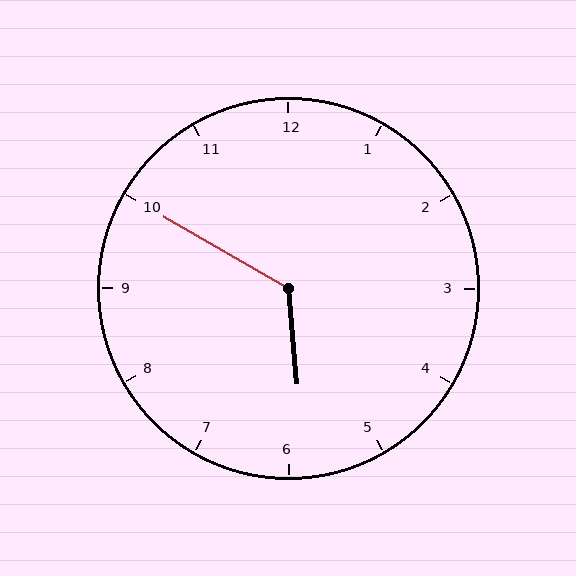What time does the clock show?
5:50.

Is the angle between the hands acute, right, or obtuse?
It is obtuse.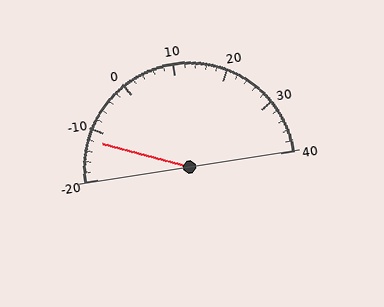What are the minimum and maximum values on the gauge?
The gauge ranges from -20 to 40.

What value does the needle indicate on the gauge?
The needle indicates approximately -12.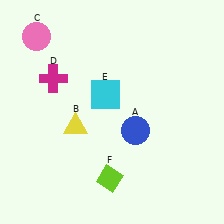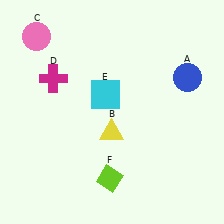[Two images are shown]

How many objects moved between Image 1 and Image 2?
2 objects moved between the two images.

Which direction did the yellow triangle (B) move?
The yellow triangle (B) moved right.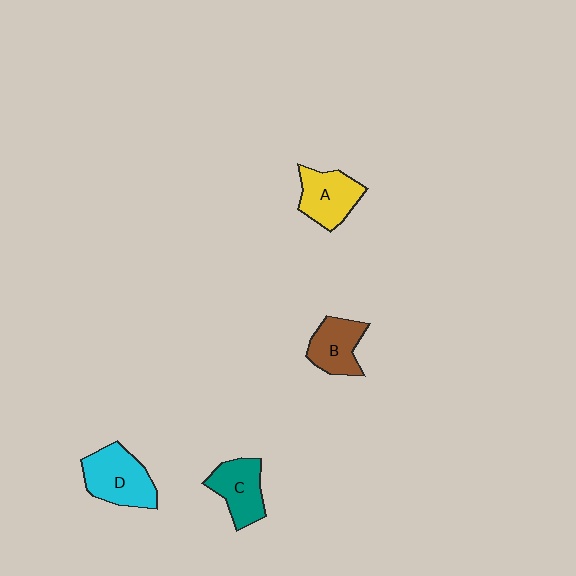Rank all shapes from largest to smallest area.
From largest to smallest: D (cyan), A (yellow), C (teal), B (brown).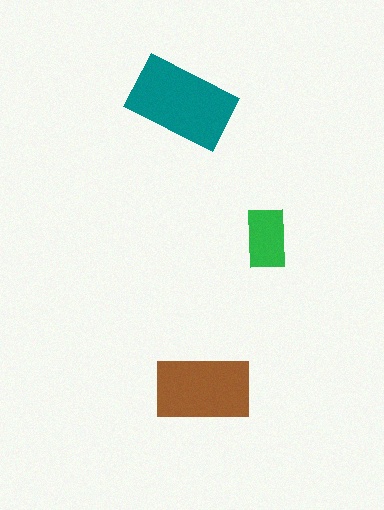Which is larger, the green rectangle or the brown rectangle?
The brown one.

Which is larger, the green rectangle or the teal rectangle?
The teal one.